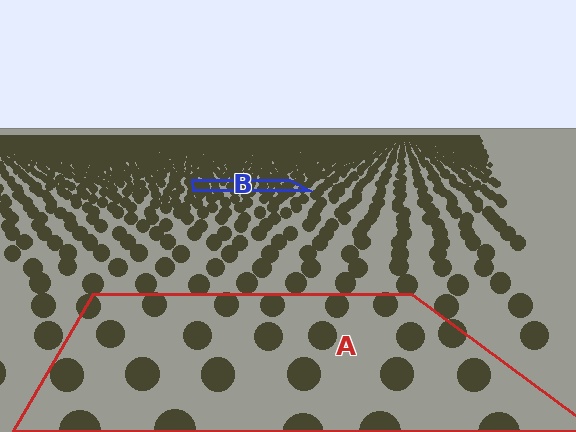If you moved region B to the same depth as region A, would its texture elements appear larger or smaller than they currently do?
They would appear larger. At a closer depth, the same texture elements are projected at a bigger on-screen size.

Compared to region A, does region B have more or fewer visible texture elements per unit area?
Region B has more texture elements per unit area — they are packed more densely because it is farther away.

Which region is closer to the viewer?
Region A is closer. The texture elements there are larger and more spread out.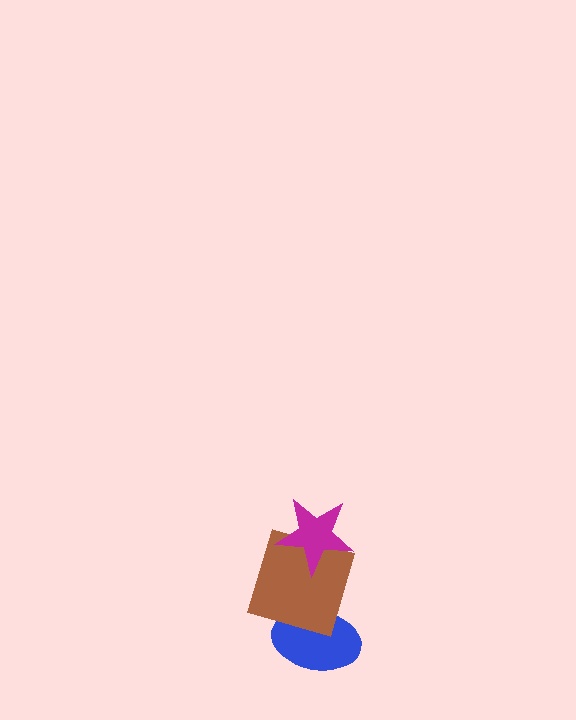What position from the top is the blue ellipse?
The blue ellipse is 3rd from the top.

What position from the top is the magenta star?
The magenta star is 1st from the top.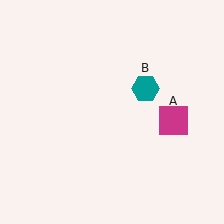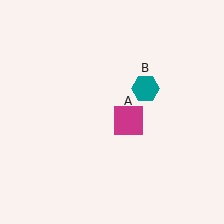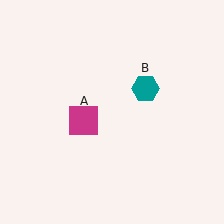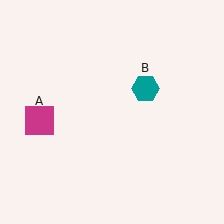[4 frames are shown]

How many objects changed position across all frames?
1 object changed position: magenta square (object A).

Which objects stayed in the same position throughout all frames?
Teal hexagon (object B) remained stationary.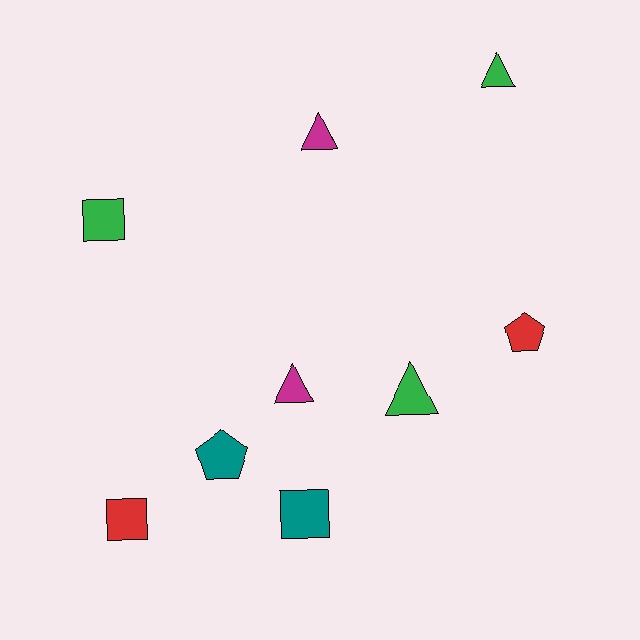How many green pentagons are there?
There are no green pentagons.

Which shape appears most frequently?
Triangle, with 4 objects.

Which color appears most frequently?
Green, with 3 objects.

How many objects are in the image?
There are 9 objects.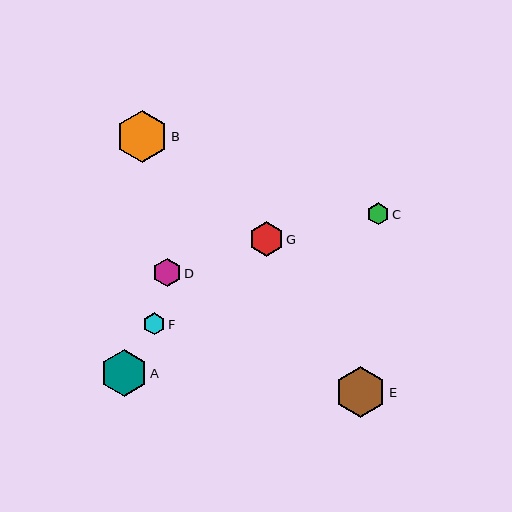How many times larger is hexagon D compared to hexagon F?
Hexagon D is approximately 1.3 times the size of hexagon F.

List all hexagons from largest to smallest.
From largest to smallest: B, E, A, G, D, F, C.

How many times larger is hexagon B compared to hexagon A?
Hexagon B is approximately 1.1 times the size of hexagon A.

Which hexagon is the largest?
Hexagon B is the largest with a size of approximately 52 pixels.